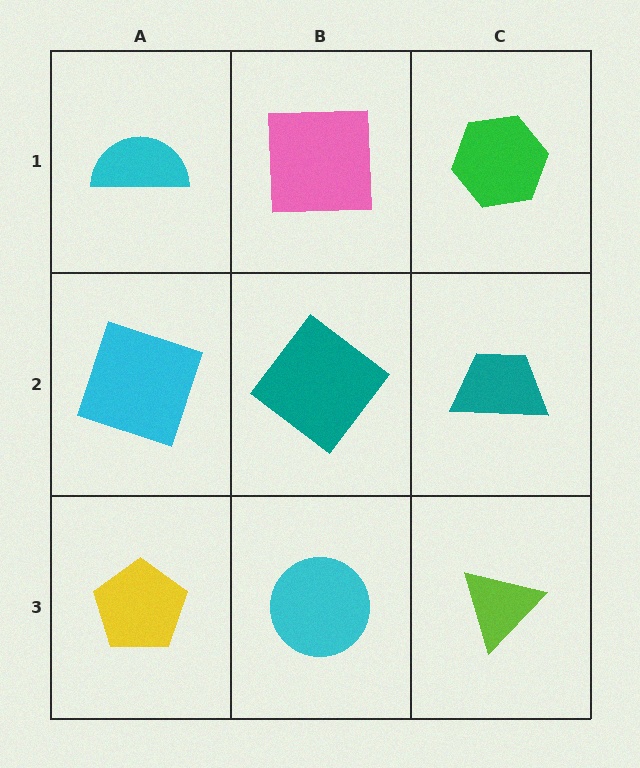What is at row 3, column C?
A lime triangle.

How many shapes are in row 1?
3 shapes.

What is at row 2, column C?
A teal trapezoid.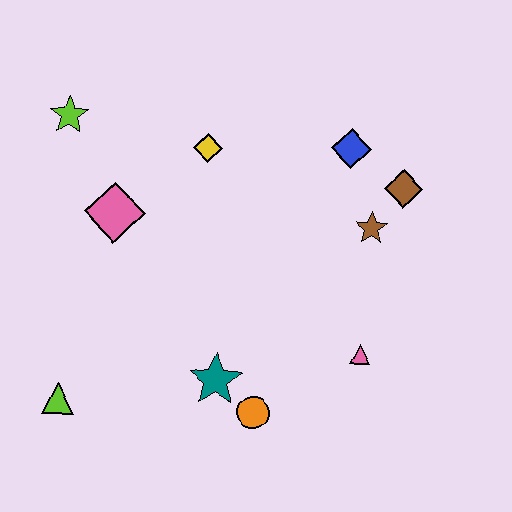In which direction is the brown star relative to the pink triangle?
The brown star is above the pink triangle.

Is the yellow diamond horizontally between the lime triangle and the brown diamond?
Yes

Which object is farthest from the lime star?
The pink triangle is farthest from the lime star.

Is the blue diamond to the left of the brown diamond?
Yes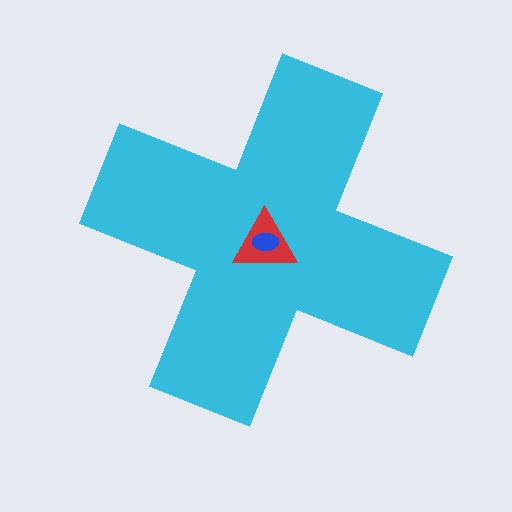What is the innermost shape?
The blue ellipse.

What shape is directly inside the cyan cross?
The red triangle.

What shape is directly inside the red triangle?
The blue ellipse.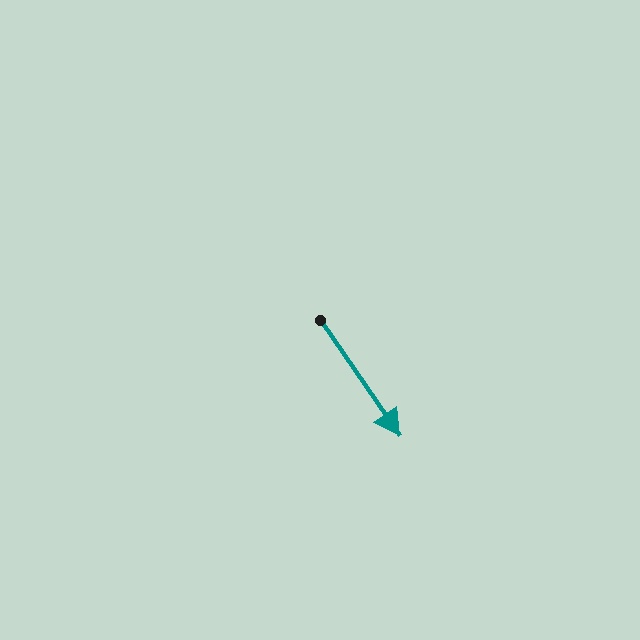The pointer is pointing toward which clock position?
Roughly 5 o'clock.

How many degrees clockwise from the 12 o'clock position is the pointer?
Approximately 146 degrees.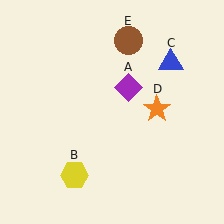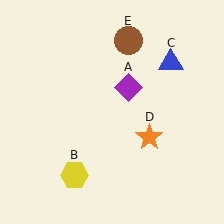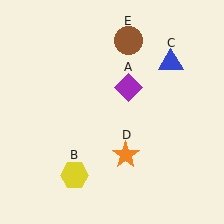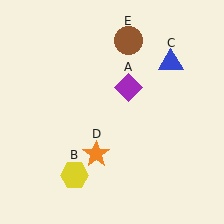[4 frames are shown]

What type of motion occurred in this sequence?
The orange star (object D) rotated clockwise around the center of the scene.